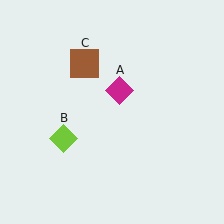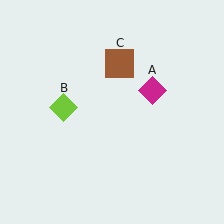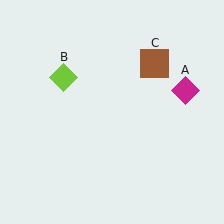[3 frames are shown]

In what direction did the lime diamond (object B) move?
The lime diamond (object B) moved up.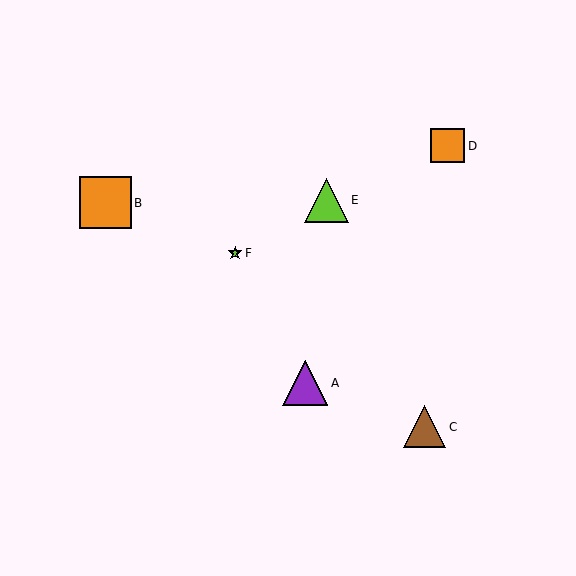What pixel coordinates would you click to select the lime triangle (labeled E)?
Click at (326, 200) to select the lime triangle E.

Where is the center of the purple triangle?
The center of the purple triangle is at (305, 383).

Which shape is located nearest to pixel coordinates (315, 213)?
The lime triangle (labeled E) at (326, 200) is nearest to that location.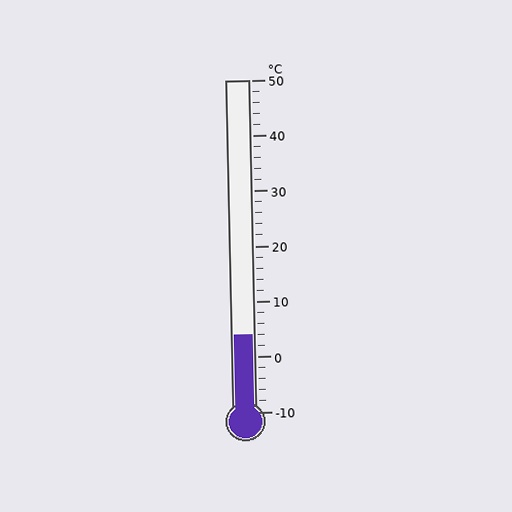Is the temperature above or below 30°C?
The temperature is below 30°C.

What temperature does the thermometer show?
The thermometer shows approximately 4°C.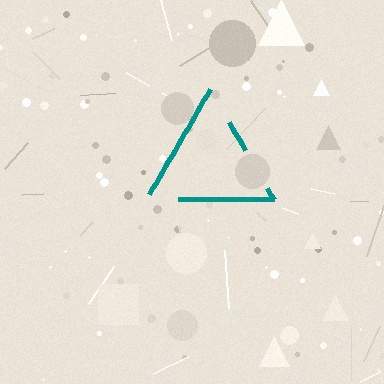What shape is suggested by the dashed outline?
The dashed outline suggests a triangle.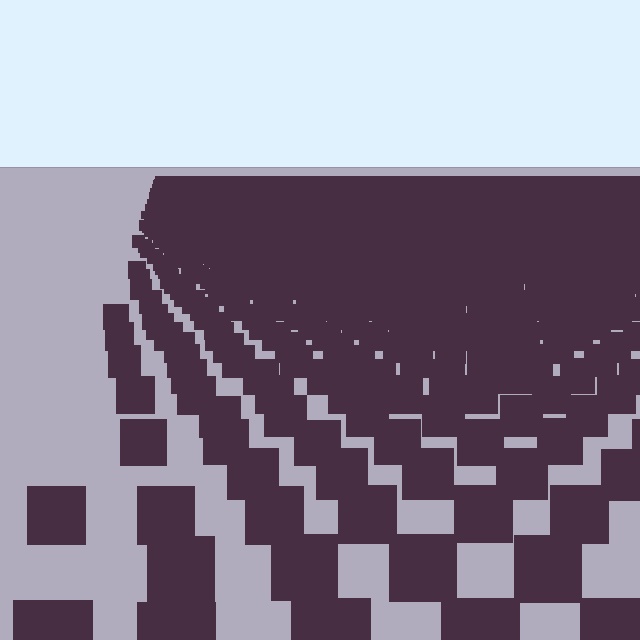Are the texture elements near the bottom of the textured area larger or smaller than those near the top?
Larger. Near the bottom, elements are closer to the viewer and appear at a bigger on-screen size.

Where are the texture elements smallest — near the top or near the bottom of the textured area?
Near the top.